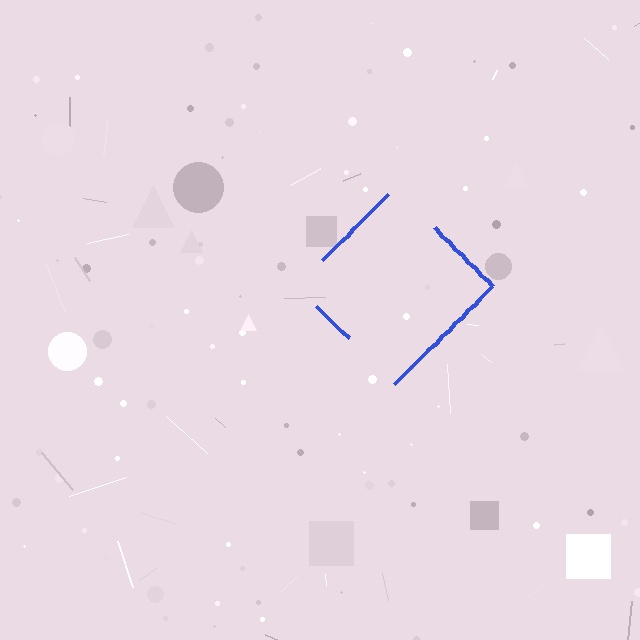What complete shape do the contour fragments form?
The contour fragments form a diamond.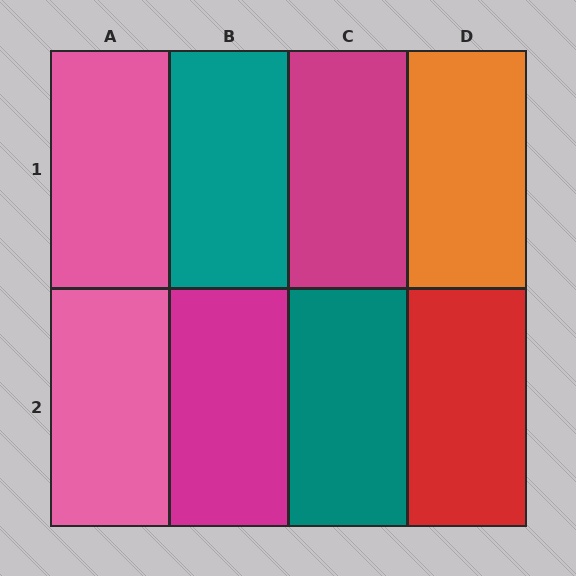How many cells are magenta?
2 cells are magenta.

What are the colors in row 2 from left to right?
Pink, magenta, teal, red.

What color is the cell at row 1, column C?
Magenta.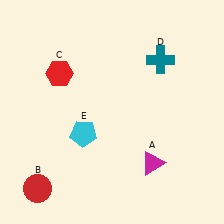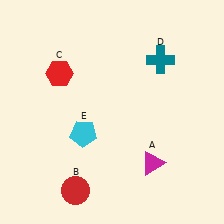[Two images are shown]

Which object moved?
The red circle (B) moved right.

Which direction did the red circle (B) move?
The red circle (B) moved right.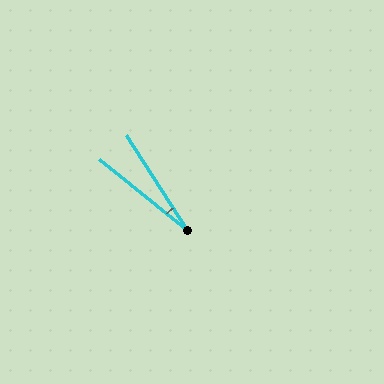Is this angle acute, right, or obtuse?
It is acute.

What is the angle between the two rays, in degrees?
Approximately 19 degrees.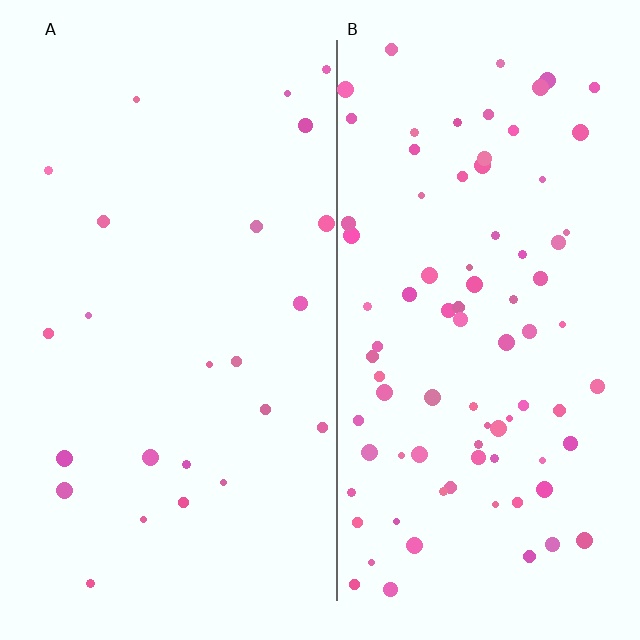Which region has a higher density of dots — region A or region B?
B (the right).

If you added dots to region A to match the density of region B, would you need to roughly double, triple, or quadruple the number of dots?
Approximately quadruple.